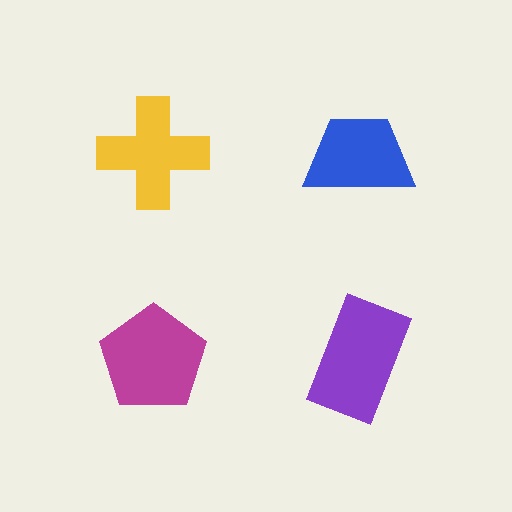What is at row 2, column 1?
A magenta pentagon.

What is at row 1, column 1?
A yellow cross.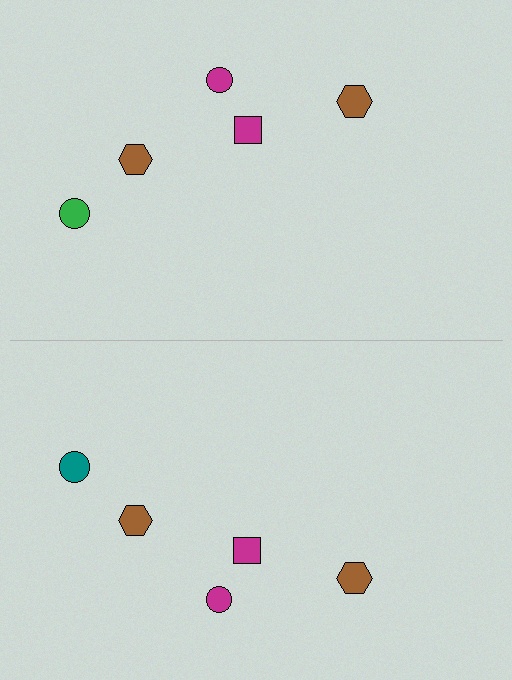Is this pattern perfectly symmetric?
No, the pattern is not perfectly symmetric. The teal circle on the bottom side breaks the symmetry — its mirror counterpart is green.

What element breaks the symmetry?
The teal circle on the bottom side breaks the symmetry — its mirror counterpart is green.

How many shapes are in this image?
There are 10 shapes in this image.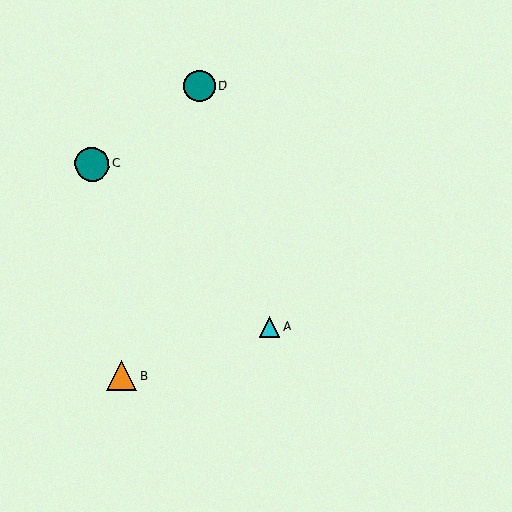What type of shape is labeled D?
Shape D is a teal circle.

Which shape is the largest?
The teal circle (labeled C) is the largest.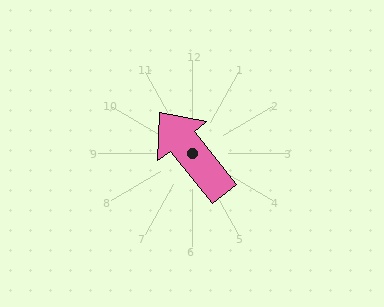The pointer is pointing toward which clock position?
Roughly 11 o'clock.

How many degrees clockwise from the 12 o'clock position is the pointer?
Approximately 321 degrees.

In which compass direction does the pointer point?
Northwest.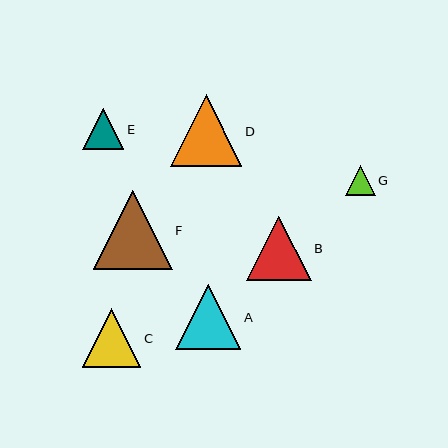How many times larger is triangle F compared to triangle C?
Triangle F is approximately 1.3 times the size of triangle C.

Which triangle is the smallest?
Triangle G is the smallest with a size of approximately 30 pixels.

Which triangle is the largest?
Triangle F is the largest with a size of approximately 79 pixels.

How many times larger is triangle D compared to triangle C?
Triangle D is approximately 1.2 times the size of triangle C.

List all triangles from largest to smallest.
From largest to smallest: F, D, B, A, C, E, G.